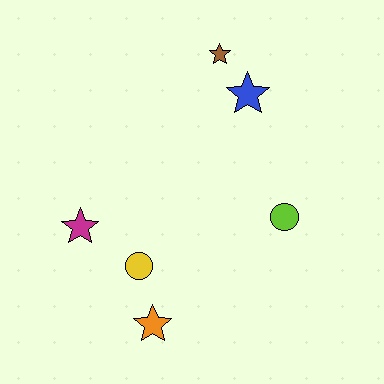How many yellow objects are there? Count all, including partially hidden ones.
There is 1 yellow object.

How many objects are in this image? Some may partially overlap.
There are 6 objects.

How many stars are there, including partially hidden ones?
There are 4 stars.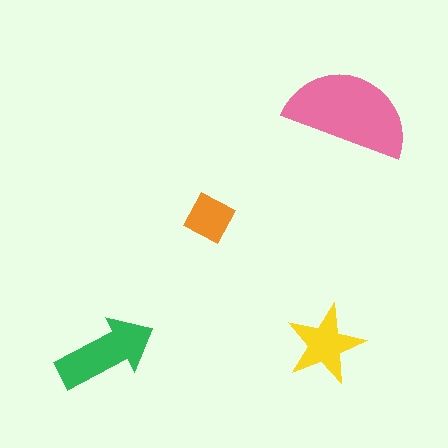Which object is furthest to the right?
The pink semicircle is rightmost.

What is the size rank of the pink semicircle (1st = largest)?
1st.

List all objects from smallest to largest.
The orange diamond, the yellow star, the green arrow, the pink semicircle.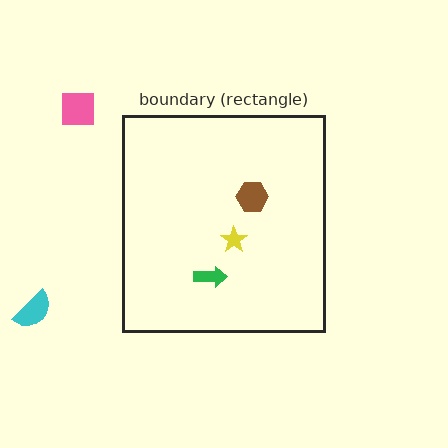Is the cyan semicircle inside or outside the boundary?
Outside.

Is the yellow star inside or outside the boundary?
Inside.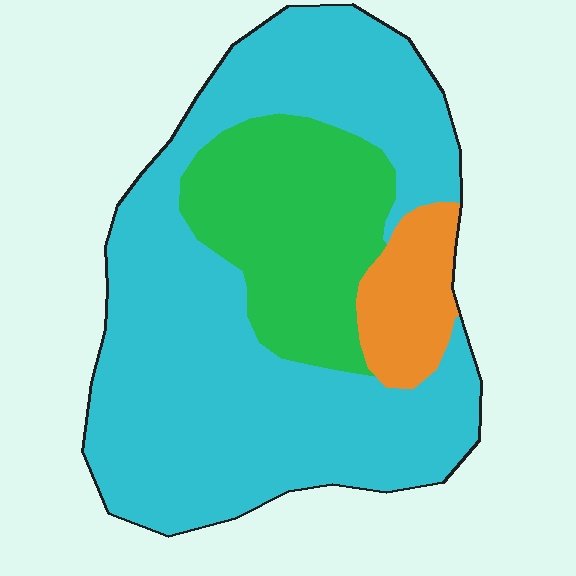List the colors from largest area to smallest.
From largest to smallest: cyan, green, orange.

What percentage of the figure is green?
Green covers 24% of the figure.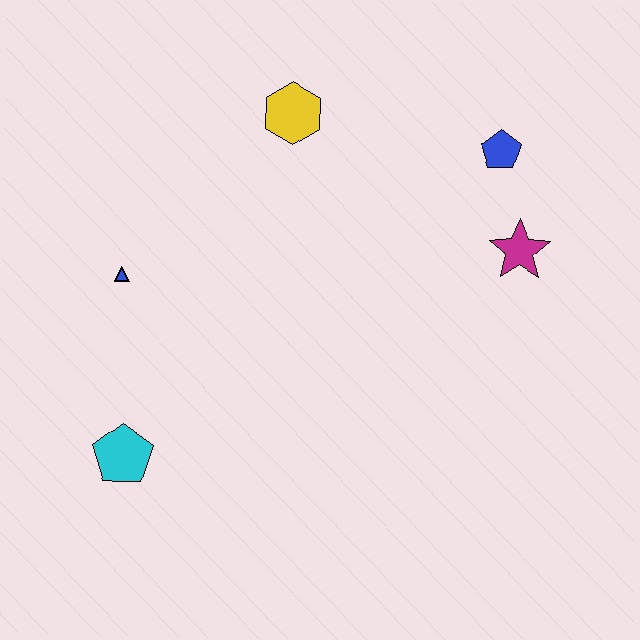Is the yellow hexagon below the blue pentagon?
No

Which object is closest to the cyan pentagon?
The blue triangle is closest to the cyan pentagon.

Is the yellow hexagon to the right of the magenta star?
No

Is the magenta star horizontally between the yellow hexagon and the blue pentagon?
No